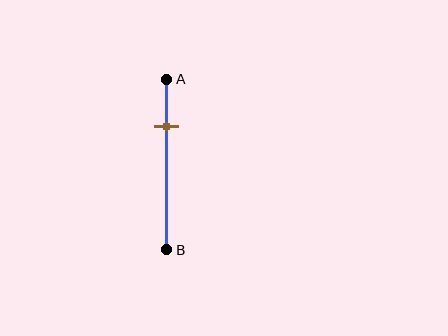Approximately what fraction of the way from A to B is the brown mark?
The brown mark is approximately 30% of the way from A to B.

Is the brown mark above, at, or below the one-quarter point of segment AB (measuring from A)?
The brown mark is approximately at the one-quarter point of segment AB.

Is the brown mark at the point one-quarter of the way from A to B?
Yes, the mark is approximately at the one-quarter point.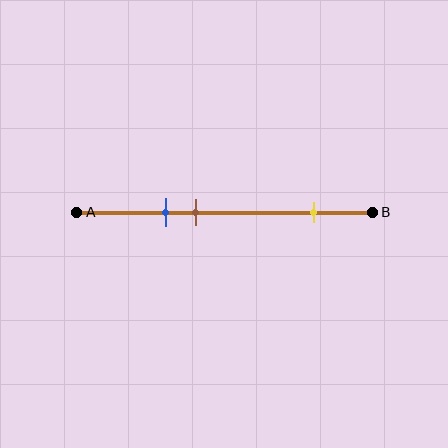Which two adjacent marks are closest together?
The blue and brown marks are the closest adjacent pair.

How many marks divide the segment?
There are 3 marks dividing the segment.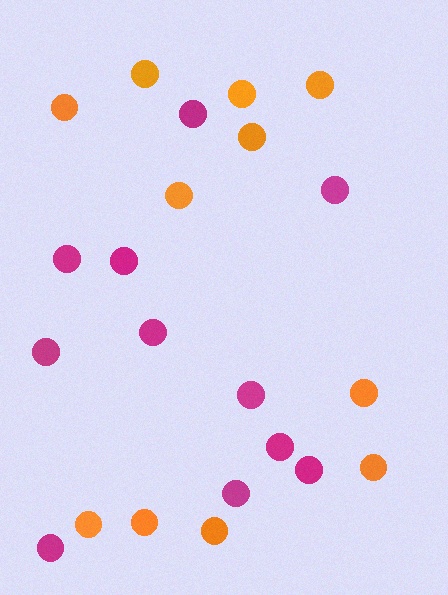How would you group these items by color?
There are 2 groups: one group of orange circles (11) and one group of magenta circles (11).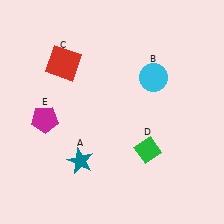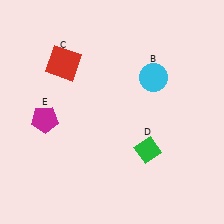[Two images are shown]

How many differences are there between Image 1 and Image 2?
There is 1 difference between the two images.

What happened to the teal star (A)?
The teal star (A) was removed in Image 2. It was in the bottom-left area of Image 1.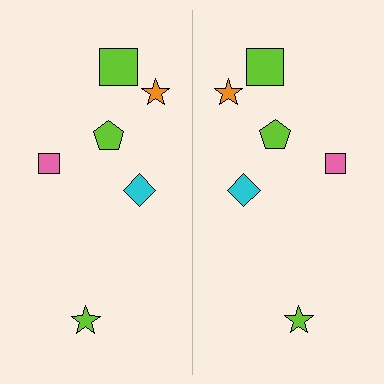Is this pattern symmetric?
Yes, this pattern has bilateral (reflection) symmetry.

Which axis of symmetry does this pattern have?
The pattern has a vertical axis of symmetry running through the center of the image.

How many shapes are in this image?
There are 12 shapes in this image.